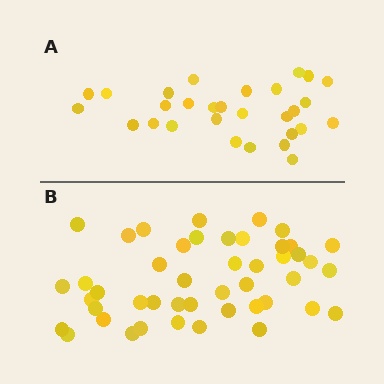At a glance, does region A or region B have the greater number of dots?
Region B (the bottom region) has more dots.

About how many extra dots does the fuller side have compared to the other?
Region B has approximately 15 more dots than region A.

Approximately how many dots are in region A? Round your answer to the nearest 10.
About 30 dots. (The exact count is 29, which rounds to 30.)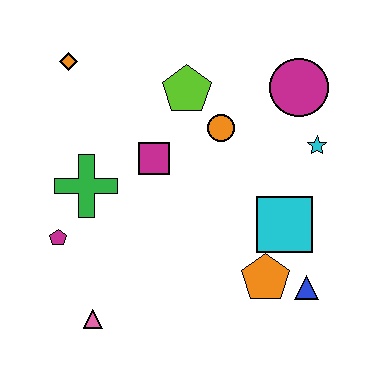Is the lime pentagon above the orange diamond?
No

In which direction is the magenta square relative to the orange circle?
The magenta square is to the left of the orange circle.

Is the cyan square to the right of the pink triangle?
Yes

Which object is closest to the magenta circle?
The cyan star is closest to the magenta circle.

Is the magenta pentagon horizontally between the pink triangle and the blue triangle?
No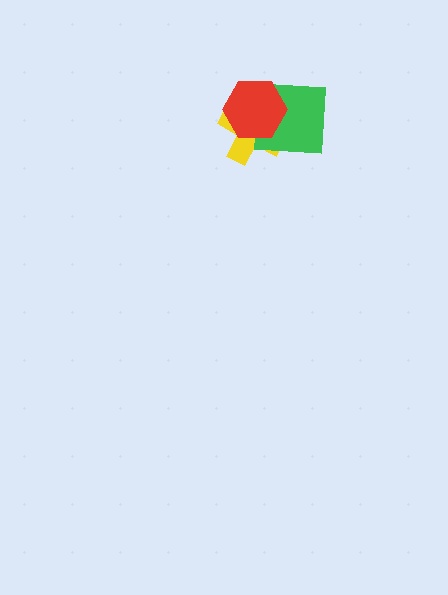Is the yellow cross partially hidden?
Yes, it is partially covered by another shape.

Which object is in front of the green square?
The red hexagon is in front of the green square.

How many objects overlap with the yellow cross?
2 objects overlap with the yellow cross.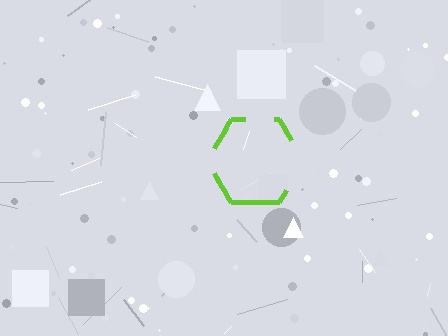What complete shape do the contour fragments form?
The contour fragments form a hexagon.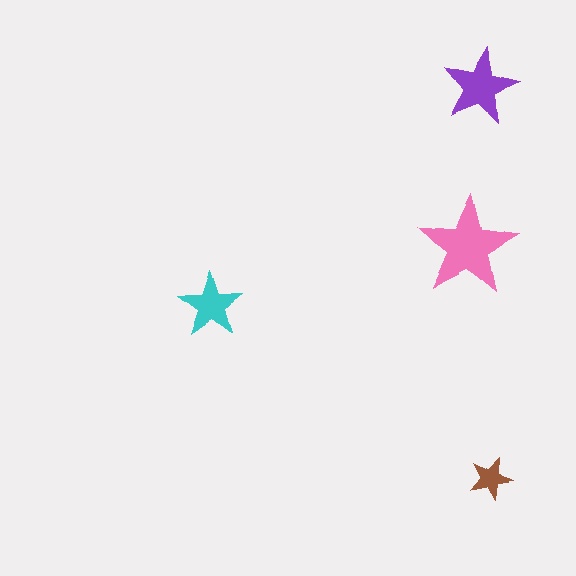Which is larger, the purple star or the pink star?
The pink one.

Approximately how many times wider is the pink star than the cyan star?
About 1.5 times wider.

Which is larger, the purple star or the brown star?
The purple one.